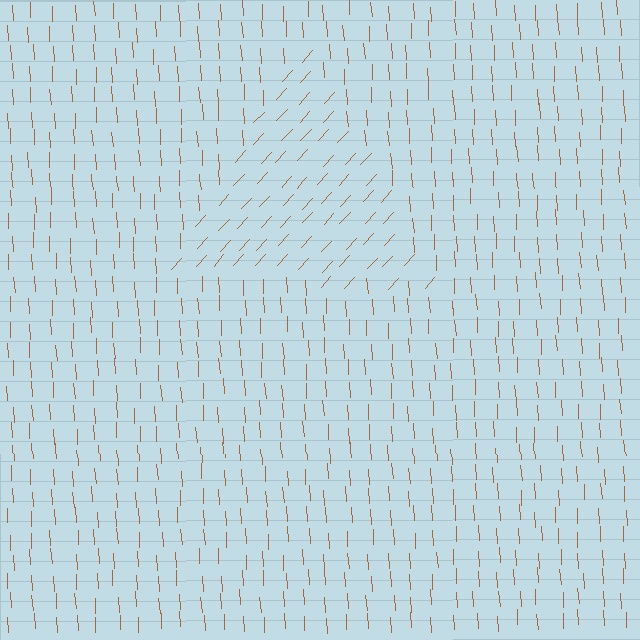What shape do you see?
I see a triangle.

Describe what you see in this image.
The image is filled with small brown line segments. A triangle region in the image has lines oriented differently from the surrounding lines, creating a visible texture boundary.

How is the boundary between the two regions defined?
The boundary is defined purely by a change in line orientation (approximately 45 degrees difference). All lines are the same color and thickness.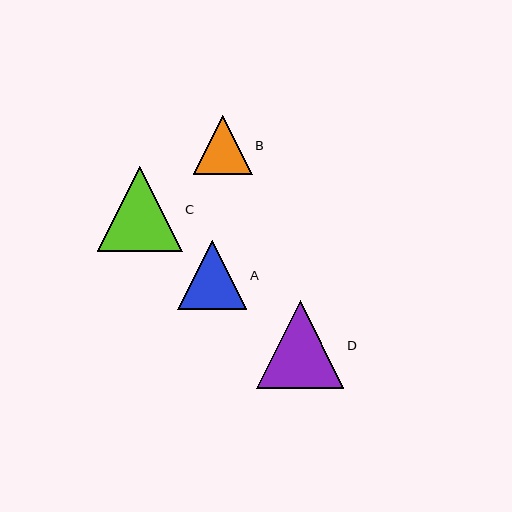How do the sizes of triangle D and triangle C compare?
Triangle D and triangle C are approximately the same size.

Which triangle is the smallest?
Triangle B is the smallest with a size of approximately 59 pixels.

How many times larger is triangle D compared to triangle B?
Triangle D is approximately 1.5 times the size of triangle B.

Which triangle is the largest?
Triangle D is the largest with a size of approximately 87 pixels.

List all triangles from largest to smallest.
From largest to smallest: D, C, A, B.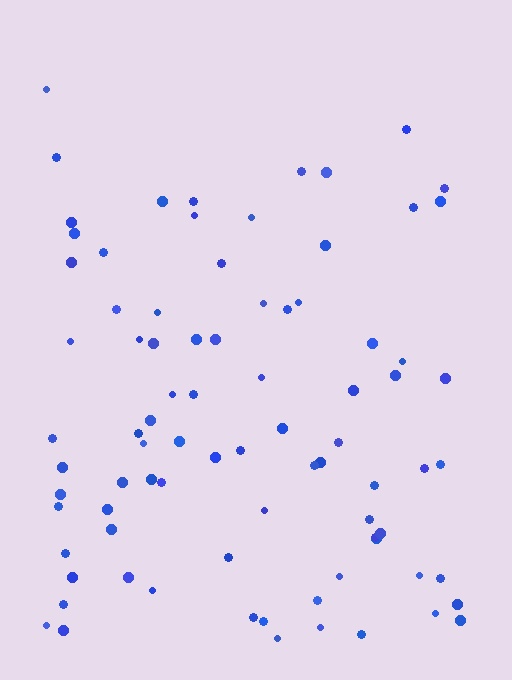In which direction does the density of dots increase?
From top to bottom, with the bottom side densest.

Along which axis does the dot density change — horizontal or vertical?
Vertical.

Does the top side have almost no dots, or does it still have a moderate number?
Still a moderate number, just noticeably fewer than the bottom.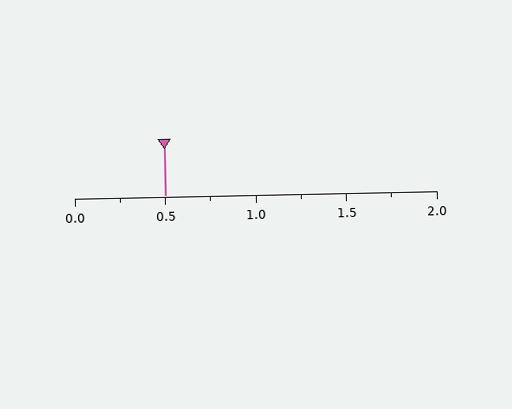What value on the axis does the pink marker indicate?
The marker indicates approximately 0.5.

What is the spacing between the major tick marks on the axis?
The major ticks are spaced 0.5 apart.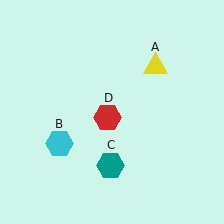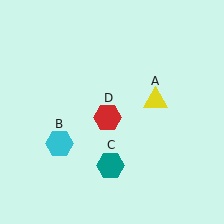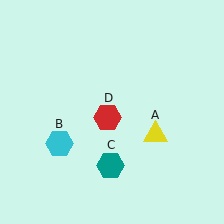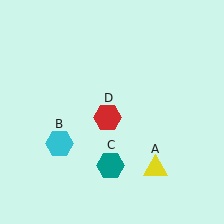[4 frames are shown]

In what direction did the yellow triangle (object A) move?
The yellow triangle (object A) moved down.